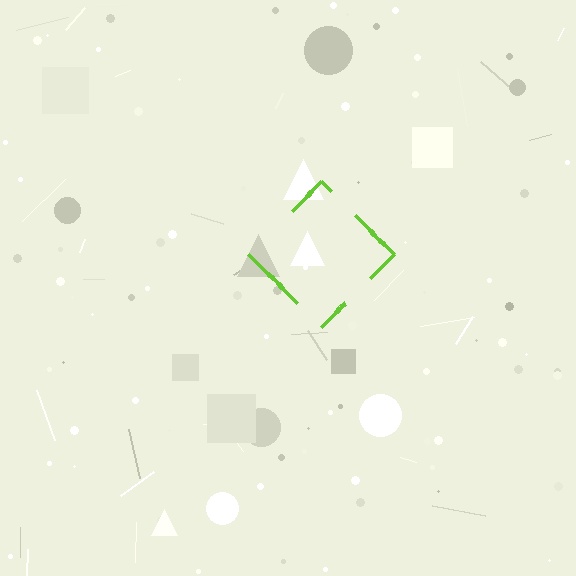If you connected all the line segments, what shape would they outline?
They would outline a diamond.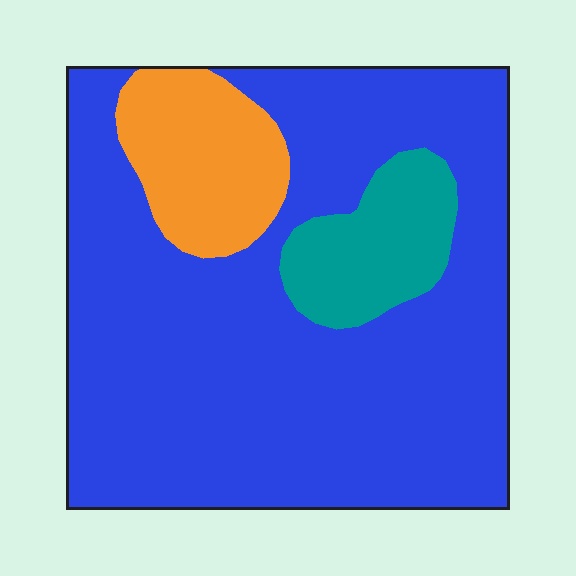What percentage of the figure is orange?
Orange covers 13% of the figure.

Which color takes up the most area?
Blue, at roughly 75%.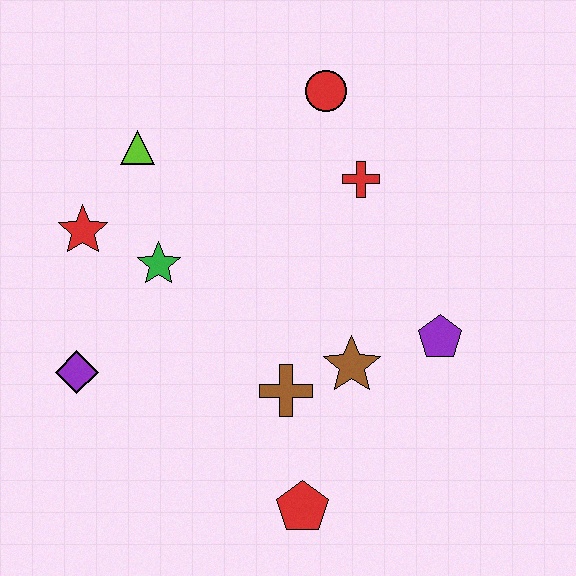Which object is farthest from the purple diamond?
The red circle is farthest from the purple diamond.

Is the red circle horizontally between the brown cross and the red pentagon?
No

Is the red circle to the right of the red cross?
No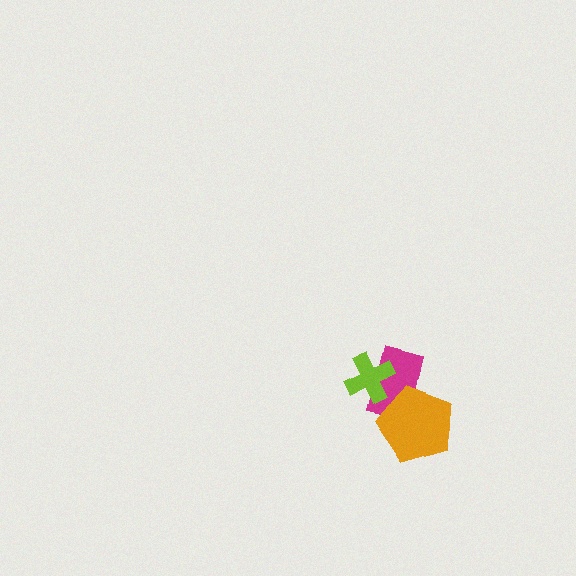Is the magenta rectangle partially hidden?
Yes, it is partially covered by another shape.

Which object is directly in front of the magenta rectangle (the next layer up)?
The lime cross is directly in front of the magenta rectangle.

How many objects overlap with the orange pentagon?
1 object overlaps with the orange pentagon.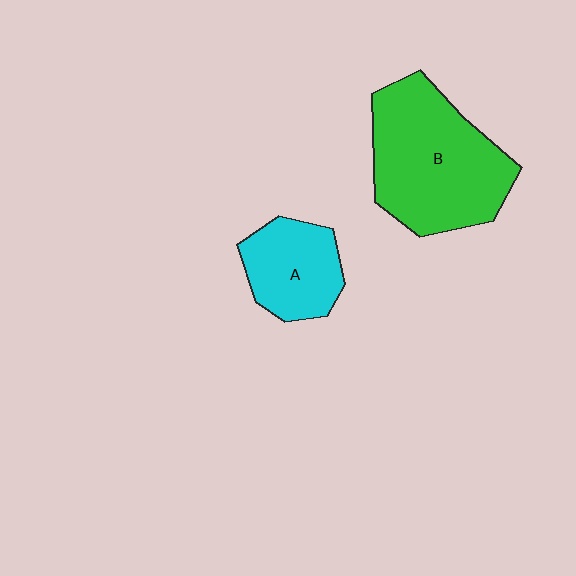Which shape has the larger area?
Shape B (green).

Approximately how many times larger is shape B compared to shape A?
Approximately 2.0 times.